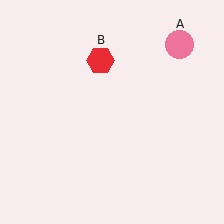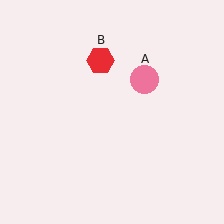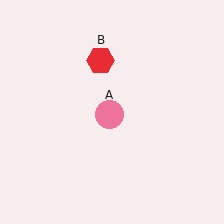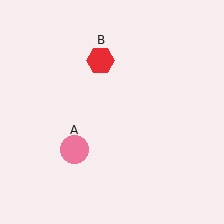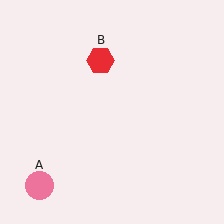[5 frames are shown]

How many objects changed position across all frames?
1 object changed position: pink circle (object A).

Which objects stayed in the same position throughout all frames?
Red hexagon (object B) remained stationary.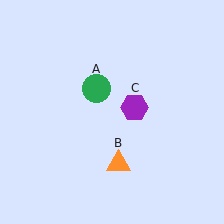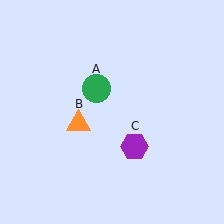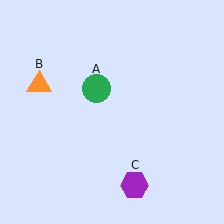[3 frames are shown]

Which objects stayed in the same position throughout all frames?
Green circle (object A) remained stationary.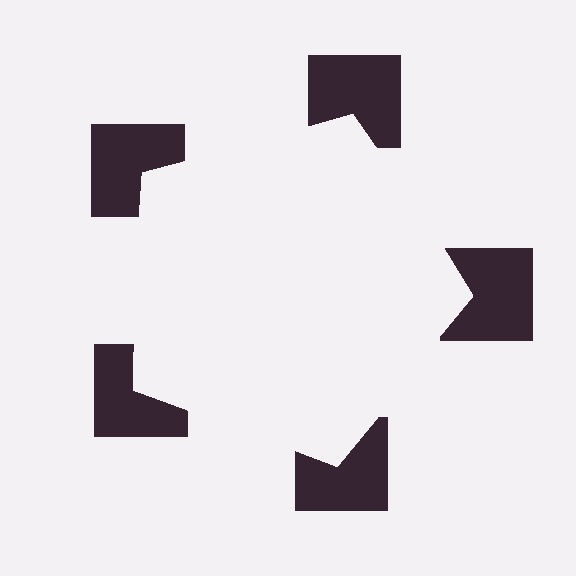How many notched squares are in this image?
There are 5 — one at each vertex of the illusory pentagon.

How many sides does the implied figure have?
5 sides.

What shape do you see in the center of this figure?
An illusory pentagon — its edges are inferred from the aligned wedge cuts in the notched squares, not physically drawn.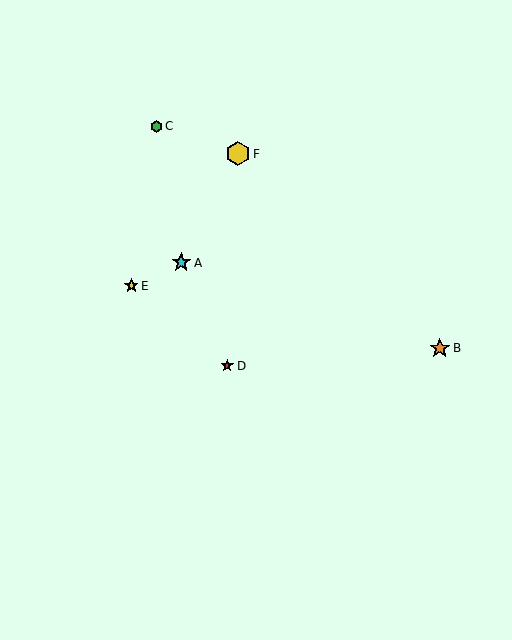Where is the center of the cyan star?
The center of the cyan star is at (181, 263).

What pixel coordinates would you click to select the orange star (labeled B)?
Click at (440, 348) to select the orange star B.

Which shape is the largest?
The yellow hexagon (labeled F) is the largest.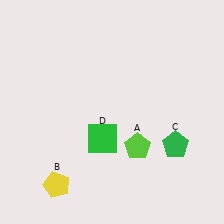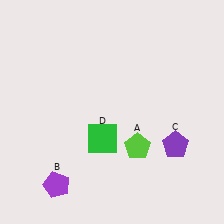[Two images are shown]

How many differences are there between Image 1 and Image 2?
There are 2 differences between the two images.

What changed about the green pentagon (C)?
In Image 1, C is green. In Image 2, it changed to purple.